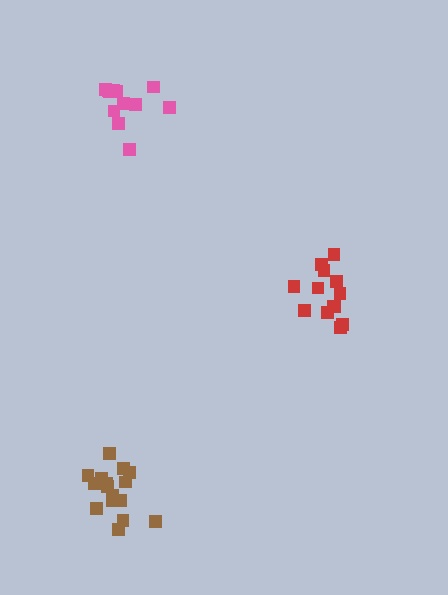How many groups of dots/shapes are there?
There are 3 groups.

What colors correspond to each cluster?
The clusters are colored: red, pink, brown.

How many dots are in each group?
Group 1: 13 dots, Group 2: 12 dots, Group 3: 16 dots (41 total).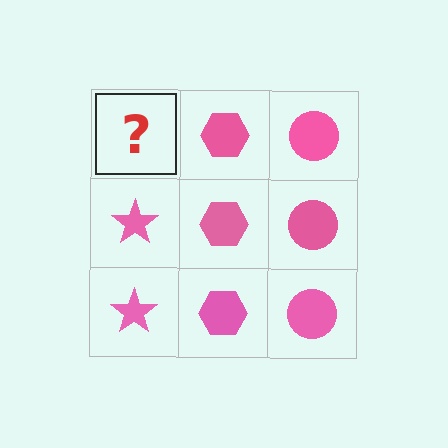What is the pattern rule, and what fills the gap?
The rule is that each column has a consistent shape. The gap should be filled with a pink star.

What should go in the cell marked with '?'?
The missing cell should contain a pink star.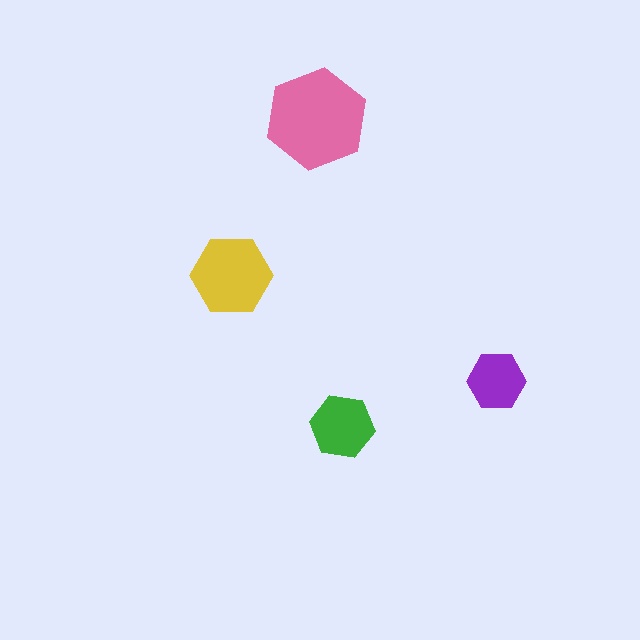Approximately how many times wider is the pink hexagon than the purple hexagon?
About 1.5 times wider.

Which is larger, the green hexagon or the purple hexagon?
The green one.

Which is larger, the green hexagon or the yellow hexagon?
The yellow one.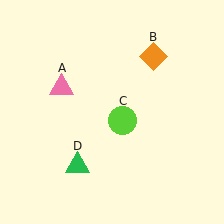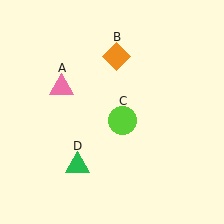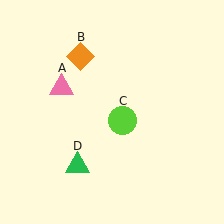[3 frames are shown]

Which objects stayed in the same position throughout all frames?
Pink triangle (object A) and lime circle (object C) and green triangle (object D) remained stationary.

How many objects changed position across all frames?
1 object changed position: orange diamond (object B).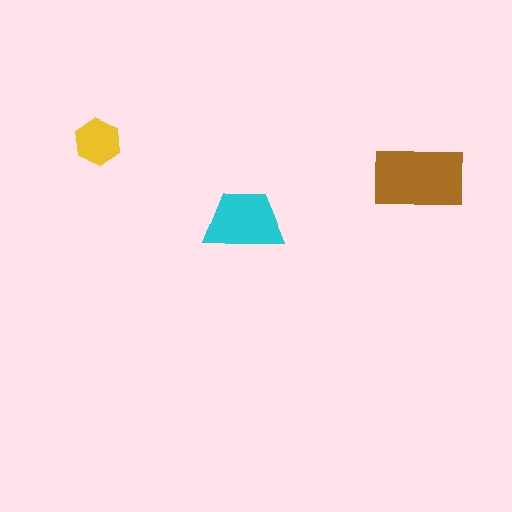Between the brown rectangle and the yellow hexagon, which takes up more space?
The brown rectangle.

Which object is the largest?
The brown rectangle.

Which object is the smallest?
The yellow hexagon.